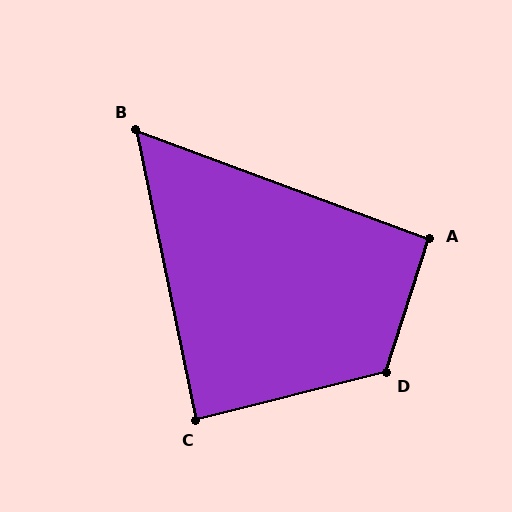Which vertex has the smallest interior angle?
B, at approximately 58 degrees.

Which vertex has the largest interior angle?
D, at approximately 122 degrees.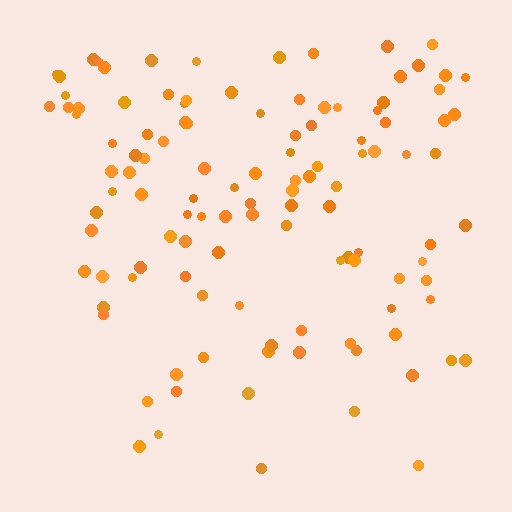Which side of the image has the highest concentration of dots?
The top.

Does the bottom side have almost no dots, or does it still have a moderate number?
Still a moderate number, just noticeably fewer than the top.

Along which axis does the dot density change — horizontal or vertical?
Vertical.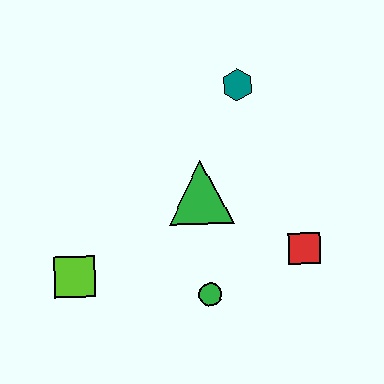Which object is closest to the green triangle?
The green circle is closest to the green triangle.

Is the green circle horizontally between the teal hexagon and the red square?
No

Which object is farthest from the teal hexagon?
The lime square is farthest from the teal hexagon.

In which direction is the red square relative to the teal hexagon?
The red square is below the teal hexagon.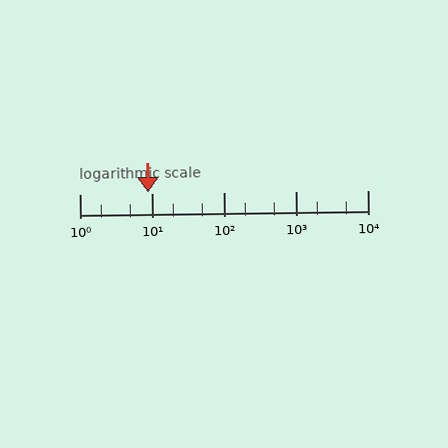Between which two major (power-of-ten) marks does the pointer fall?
The pointer is between 1 and 10.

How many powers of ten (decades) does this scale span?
The scale spans 4 decades, from 1 to 10000.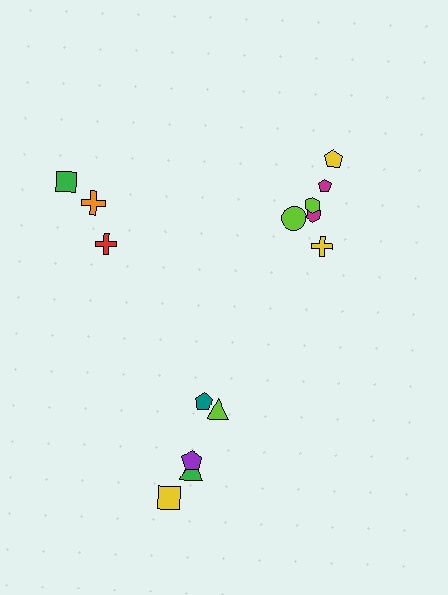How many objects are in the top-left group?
There are 3 objects.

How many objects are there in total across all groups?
There are 14 objects.